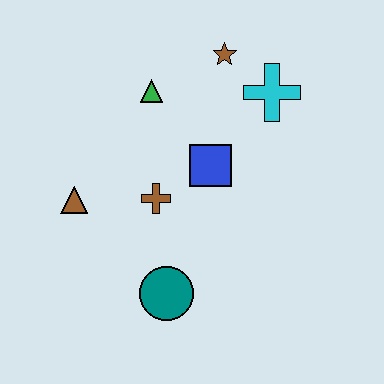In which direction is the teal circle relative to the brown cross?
The teal circle is below the brown cross.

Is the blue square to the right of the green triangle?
Yes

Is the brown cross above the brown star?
No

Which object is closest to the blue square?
The brown cross is closest to the blue square.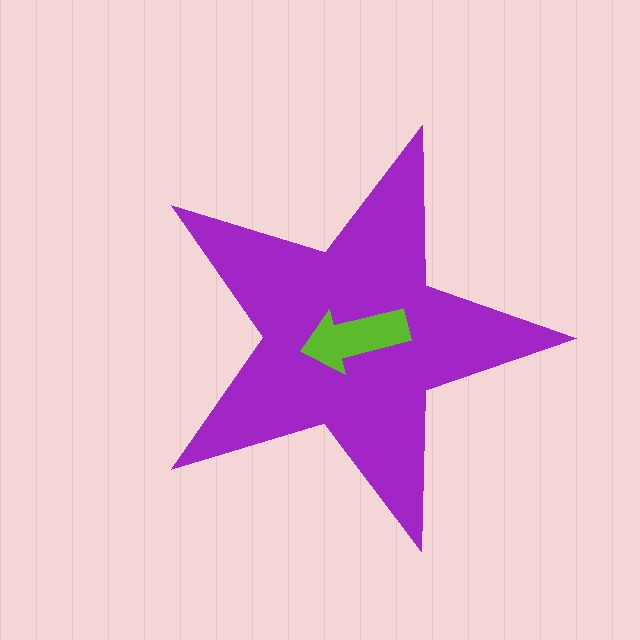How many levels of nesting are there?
2.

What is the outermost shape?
The purple star.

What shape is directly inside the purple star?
The lime arrow.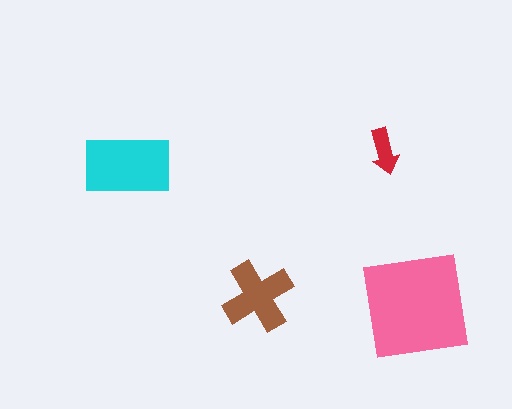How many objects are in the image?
There are 4 objects in the image.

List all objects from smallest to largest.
The red arrow, the brown cross, the cyan rectangle, the pink square.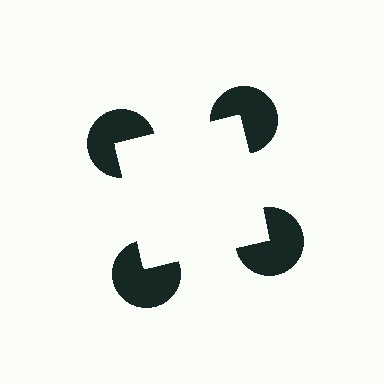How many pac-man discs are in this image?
There are 4 — one at each vertex of the illusory square.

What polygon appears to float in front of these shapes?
An illusory square — its edges are inferred from the aligned wedge cuts in the pac-man discs, not physically drawn.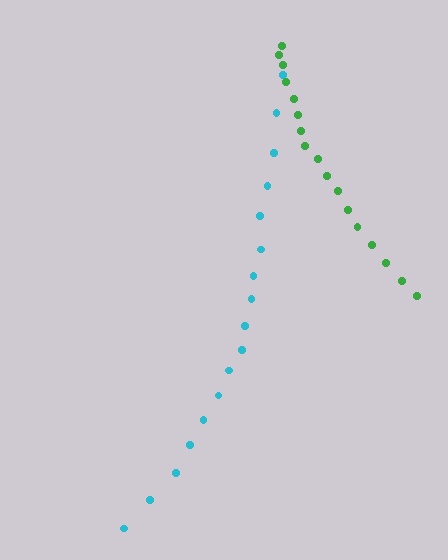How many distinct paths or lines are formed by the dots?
There are 2 distinct paths.